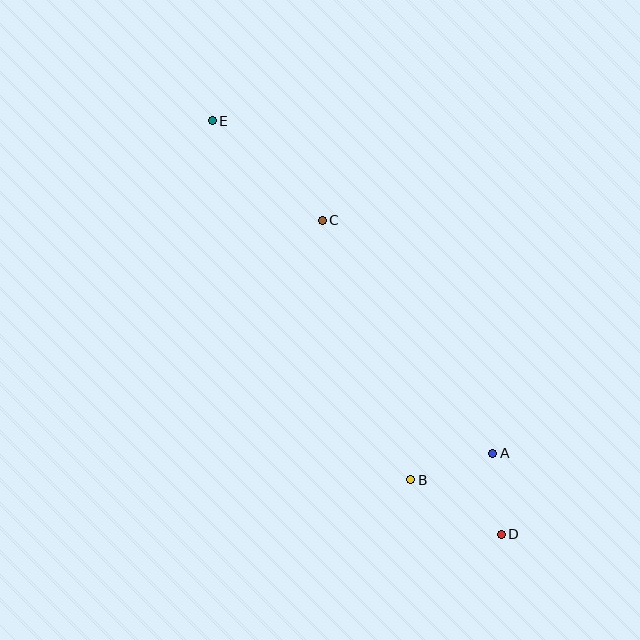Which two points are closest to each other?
Points A and D are closest to each other.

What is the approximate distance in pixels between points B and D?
The distance between B and D is approximately 106 pixels.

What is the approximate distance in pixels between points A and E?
The distance between A and E is approximately 435 pixels.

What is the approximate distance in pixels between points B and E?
The distance between B and E is approximately 411 pixels.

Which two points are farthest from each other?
Points D and E are farthest from each other.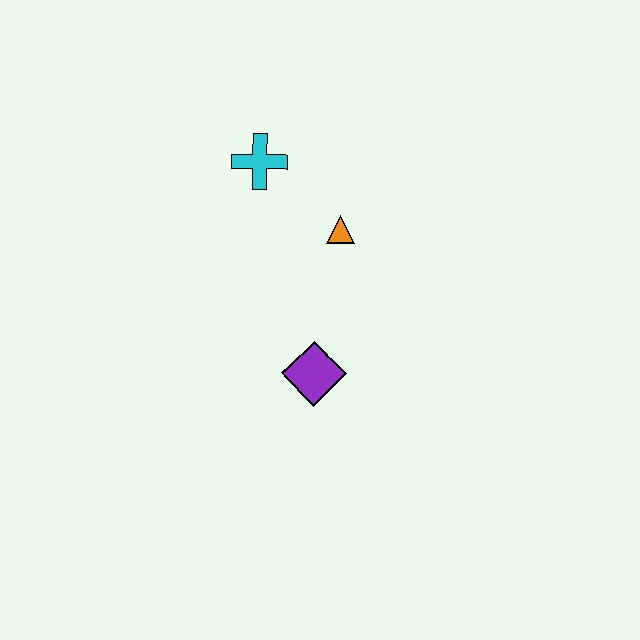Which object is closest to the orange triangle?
The cyan cross is closest to the orange triangle.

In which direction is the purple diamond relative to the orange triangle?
The purple diamond is below the orange triangle.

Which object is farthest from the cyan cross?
The purple diamond is farthest from the cyan cross.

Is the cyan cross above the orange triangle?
Yes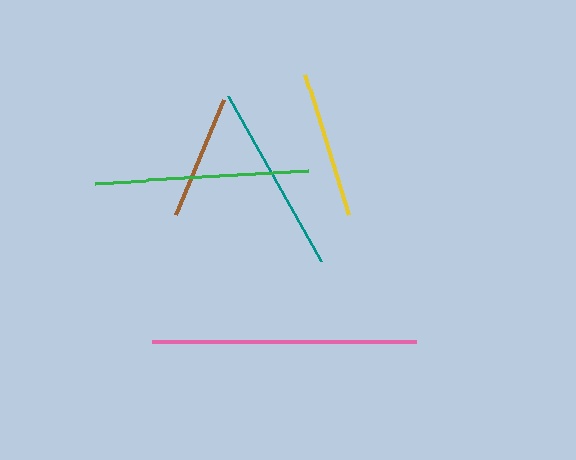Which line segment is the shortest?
The brown line is the shortest at approximately 125 pixels.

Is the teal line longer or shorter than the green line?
The green line is longer than the teal line.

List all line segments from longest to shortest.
From longest to shortest: pink, green, teal, yellow, brown.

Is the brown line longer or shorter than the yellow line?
The yellow line is longer than the brown line.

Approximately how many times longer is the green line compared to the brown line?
The green line is approximately 1.7 times the length of the brown line.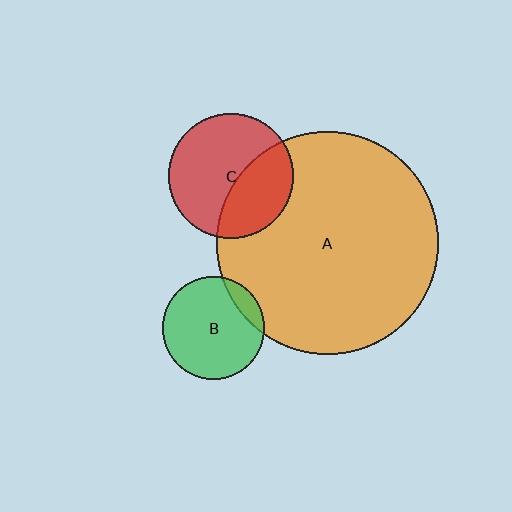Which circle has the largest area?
Circle A (orange).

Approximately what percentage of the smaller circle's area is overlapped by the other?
Approximately 40%.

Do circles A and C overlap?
Yes.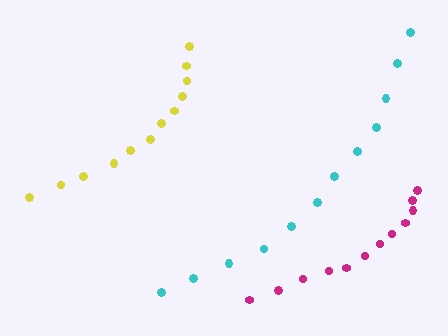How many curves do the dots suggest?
There are 3 distinct paths.